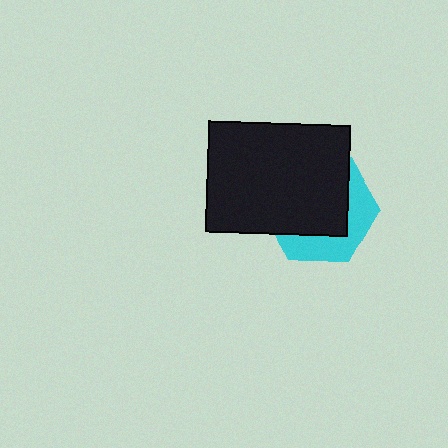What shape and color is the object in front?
The object in front is a black rectangle.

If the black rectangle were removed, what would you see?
You would see the complete cyan hexagon.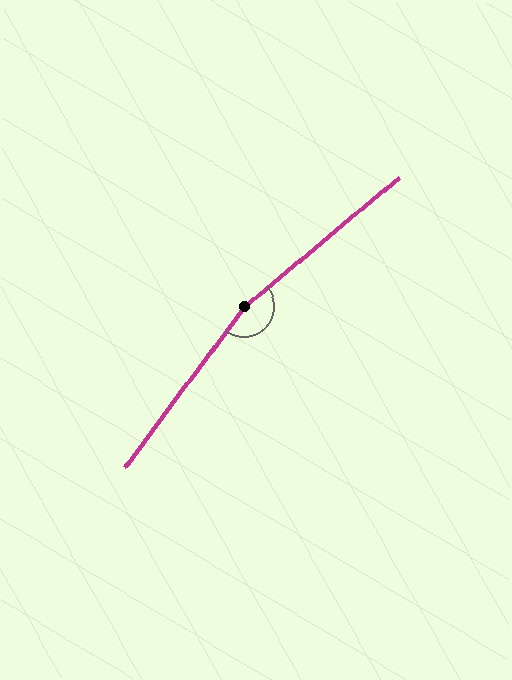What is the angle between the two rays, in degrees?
Approximately 167 degrees.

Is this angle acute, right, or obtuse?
It is obtuse.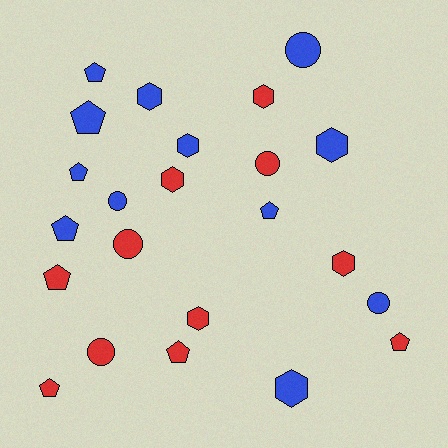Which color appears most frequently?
Blue, with 12 objects.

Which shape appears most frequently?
Pentagon, with 9 objects.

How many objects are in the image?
There are 23 objects.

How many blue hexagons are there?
There are 4 blue hexagons.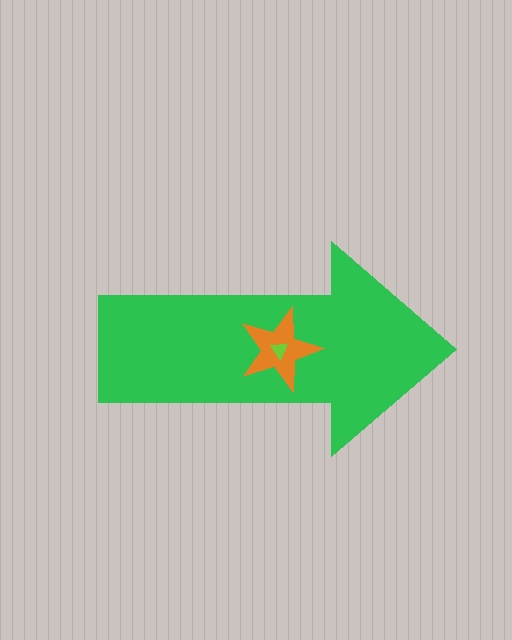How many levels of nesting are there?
3.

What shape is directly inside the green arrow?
The orange star.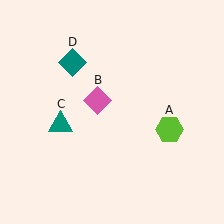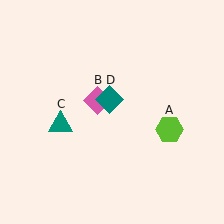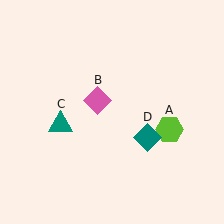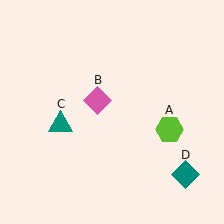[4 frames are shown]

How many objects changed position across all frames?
1 object changed position: teal diamond (object D).